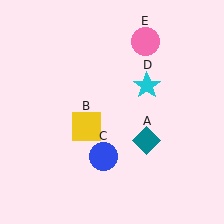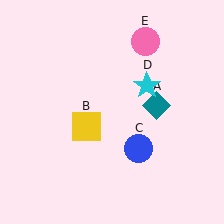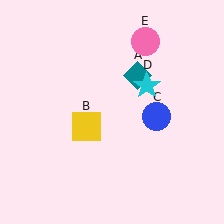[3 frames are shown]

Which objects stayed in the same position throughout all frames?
Yellow square (object B) and cyan star (object D) and pink circle (object E) remained stationary.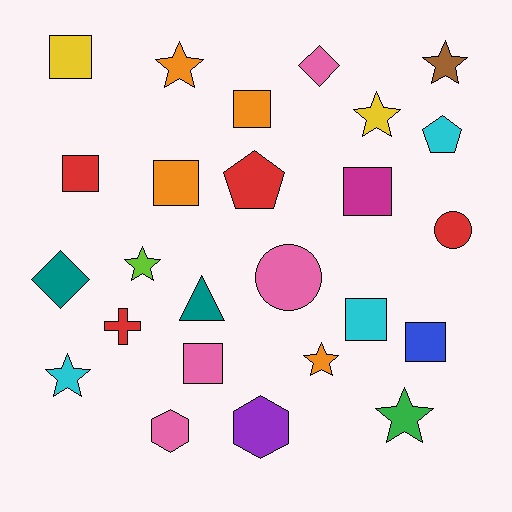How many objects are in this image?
There are 25 objects.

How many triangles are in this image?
There is 1 triangle.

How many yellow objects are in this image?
There are 2 yellow objects.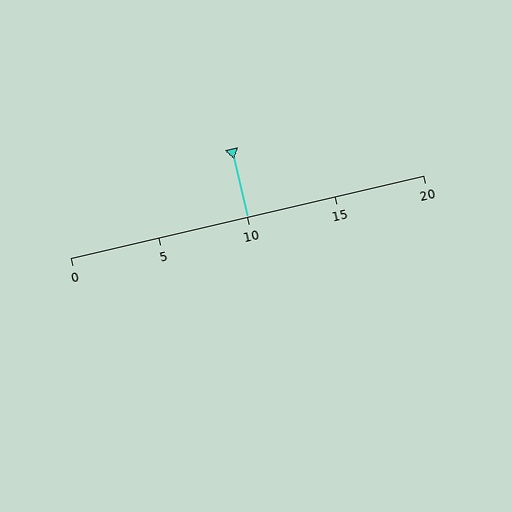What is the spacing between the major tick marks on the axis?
The major ticks are spaced 5 apart.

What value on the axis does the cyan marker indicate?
The marker indicates approximately 10.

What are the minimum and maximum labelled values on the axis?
The axis runs from 0 to 20.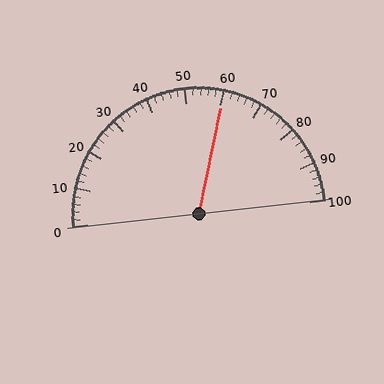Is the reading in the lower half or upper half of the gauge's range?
The reading is in the upper half of the range (0 to 100).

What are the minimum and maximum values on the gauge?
The gauge ranges from 0 to 100.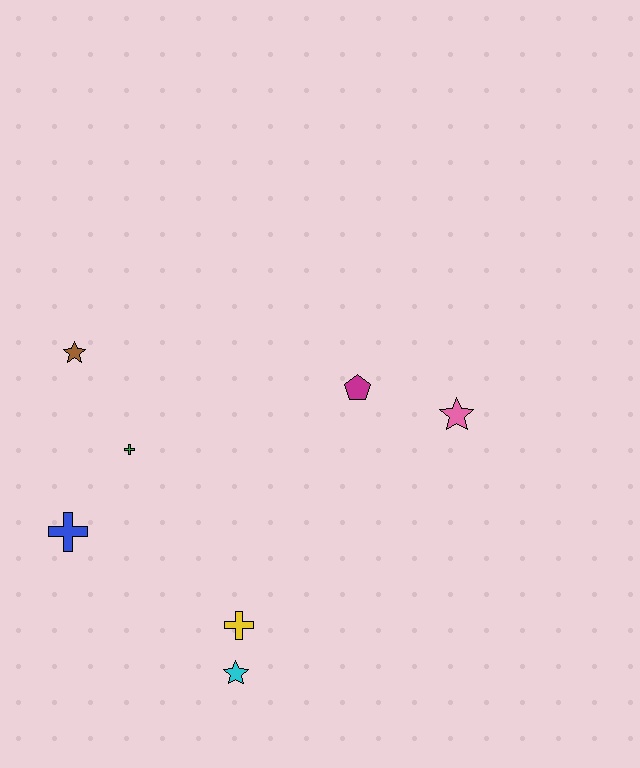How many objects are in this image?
There are 7 objects.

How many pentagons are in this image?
There is 1 pentagon.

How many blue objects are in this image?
There is 1 blue object.